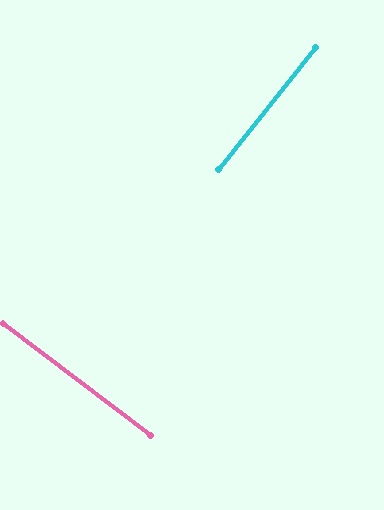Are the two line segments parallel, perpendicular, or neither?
Perpendicular — they meet at approximately 89°.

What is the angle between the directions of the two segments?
Approximately 89 degrees.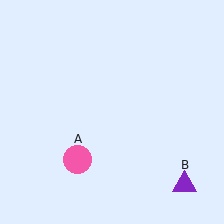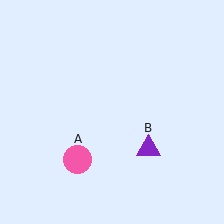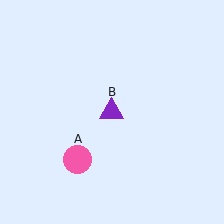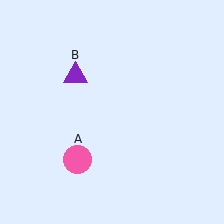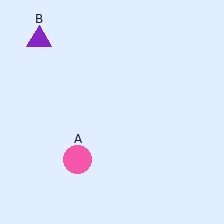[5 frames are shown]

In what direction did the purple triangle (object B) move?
The purple triangle (object B) moved up and to the left.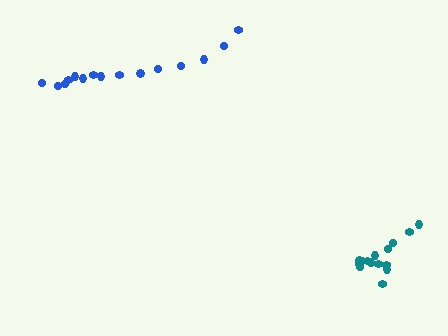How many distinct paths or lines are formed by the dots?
There are 2 distinct paths.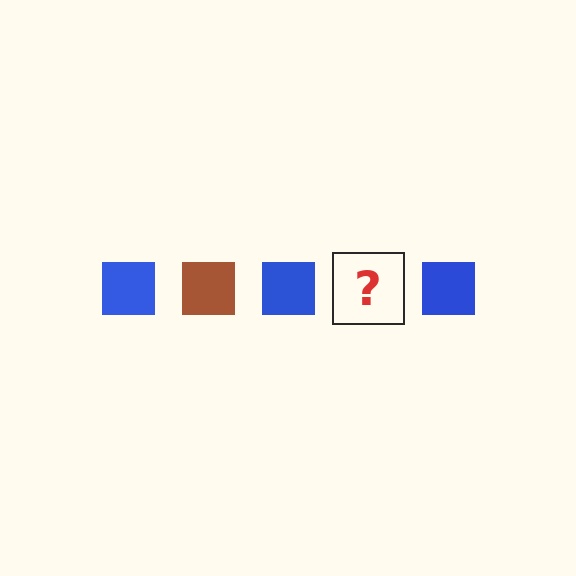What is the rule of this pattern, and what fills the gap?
The rule is that the pattern cycles through blue, brown squares. The gap should be filled with a brown square.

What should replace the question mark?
The question mark should be replaced with a brown square.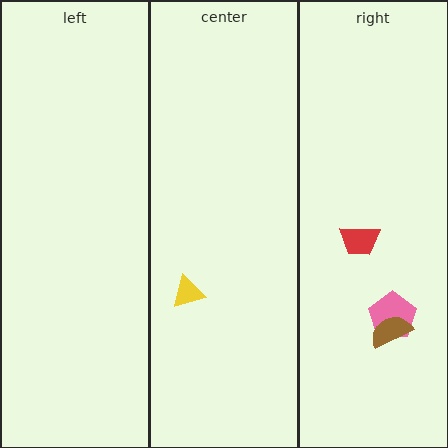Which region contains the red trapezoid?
The right region.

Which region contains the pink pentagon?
The right region.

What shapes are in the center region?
The yellow triangle.